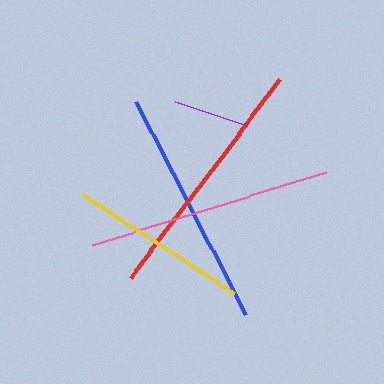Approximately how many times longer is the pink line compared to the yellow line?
The pink line is approximately 1.4 times the length of the yellow line.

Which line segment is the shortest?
The purple line is the shortest at approximately 73 pixels.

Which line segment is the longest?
The red line is the longest at approximately 249 pixels.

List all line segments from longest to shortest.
From longest to shortest: red, pink, blue, yellow, purple.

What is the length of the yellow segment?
The yellow segment is approximately 181 pixels long.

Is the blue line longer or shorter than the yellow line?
The blue line is longer than the yellow line.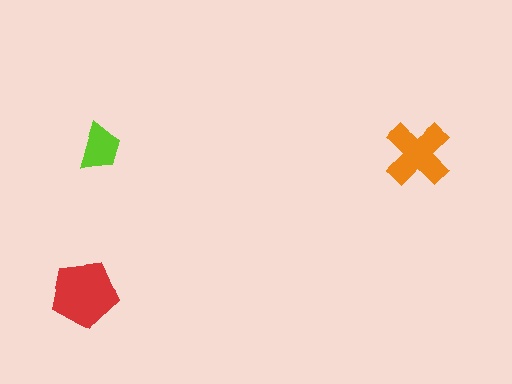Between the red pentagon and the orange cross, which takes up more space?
The red pentagon.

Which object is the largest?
The red pentagon.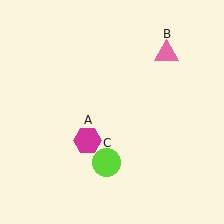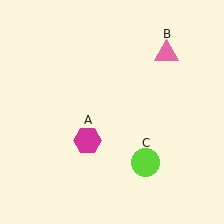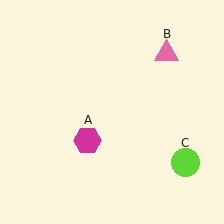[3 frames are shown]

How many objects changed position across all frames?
1 object changed position: lime circle (object C).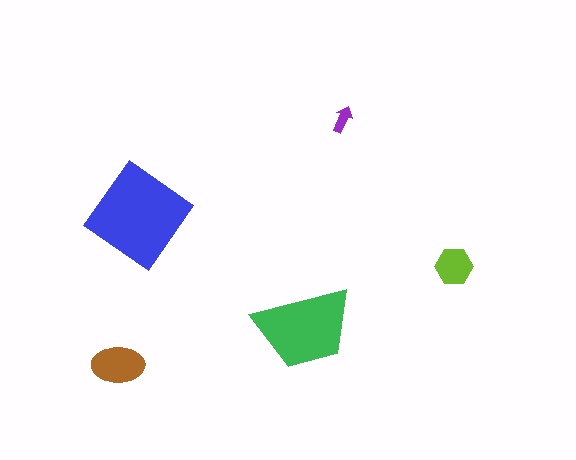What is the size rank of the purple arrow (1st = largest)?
5th.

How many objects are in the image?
There are 5 objects in the image.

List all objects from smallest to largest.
The purple arrow, the lime hexagon, the brown ellipse, the green trapezoid, the blue diamond.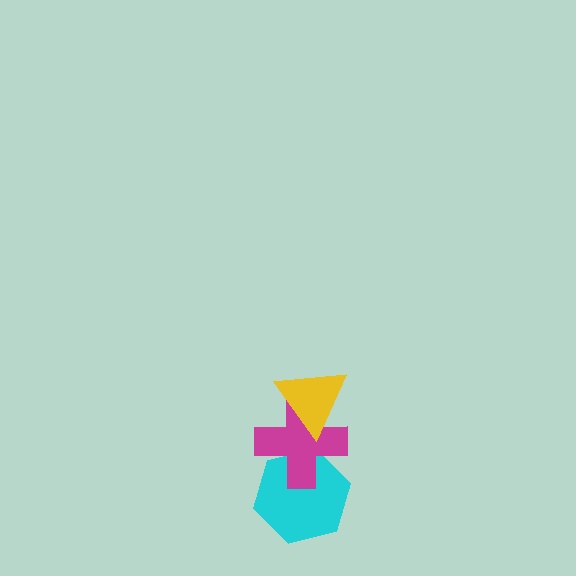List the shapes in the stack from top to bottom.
From top to bottom: the yellow triangle, the magenta cross, the cyan hexagon.